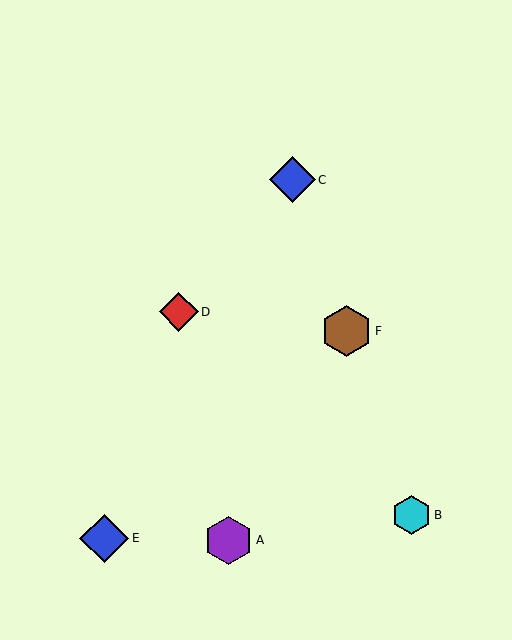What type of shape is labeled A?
Shape A is a purple hexagon.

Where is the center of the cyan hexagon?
The center of the cyan hexagon is at (412, 515).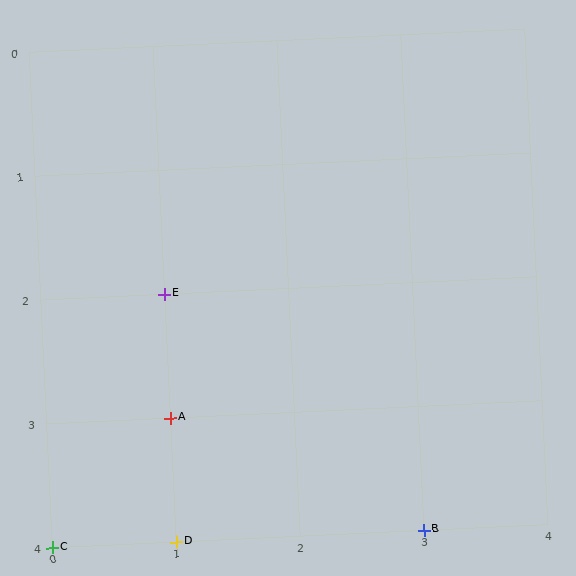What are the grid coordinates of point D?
Point D is at grid coordinates (1, 4).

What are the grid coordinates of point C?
Point C is at grid coordinates (0, 4).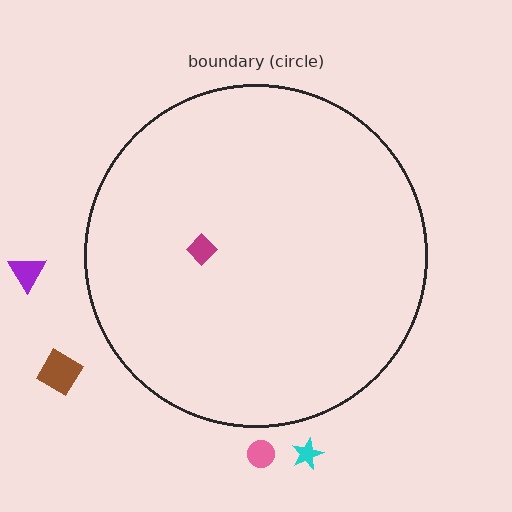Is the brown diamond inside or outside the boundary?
Outside.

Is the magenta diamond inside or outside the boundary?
Inside.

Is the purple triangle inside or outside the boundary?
Outside.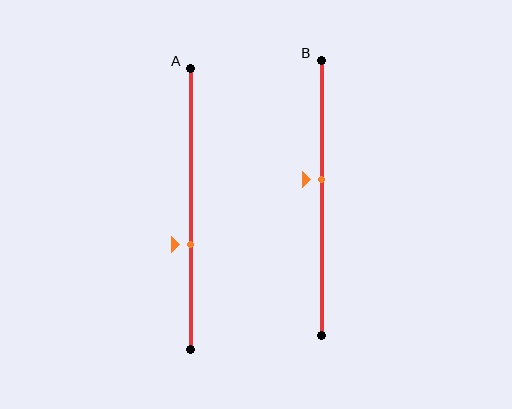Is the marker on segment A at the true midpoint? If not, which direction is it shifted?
No, the marker on segment A is shifted downward by about 13% of the segment length.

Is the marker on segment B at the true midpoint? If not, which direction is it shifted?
No, the marker on segment B is shifted upward by about 7% of the segment length.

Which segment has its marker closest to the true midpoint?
Segment B has its marker closest to the true midpoint.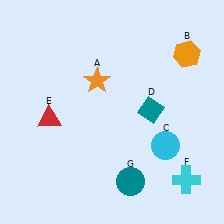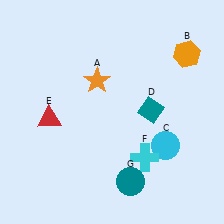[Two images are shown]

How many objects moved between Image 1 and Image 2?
1 object moved between the two images.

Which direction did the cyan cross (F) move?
The cyan cross (F) moved left.